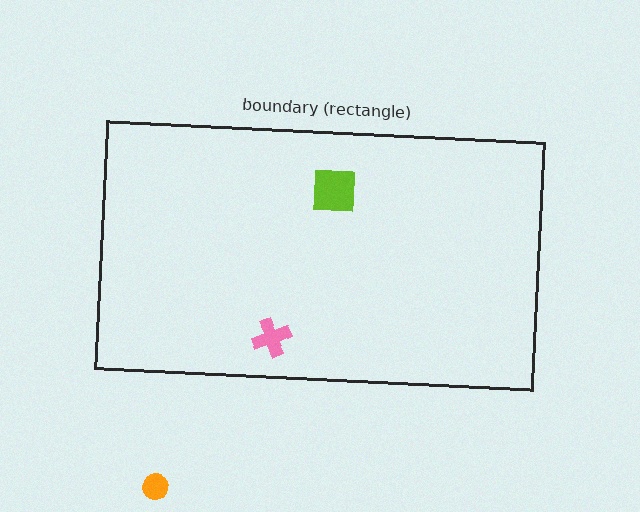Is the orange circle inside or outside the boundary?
Outside.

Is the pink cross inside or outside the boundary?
Inside.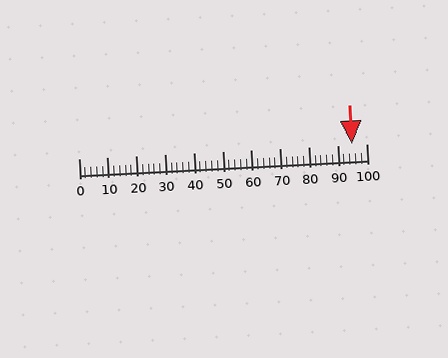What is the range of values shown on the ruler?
The ruler shows values from 0 to 100.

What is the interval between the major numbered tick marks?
The major tick marks are spaced 10 units apart.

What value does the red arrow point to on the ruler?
The red arrow points to approximately 95.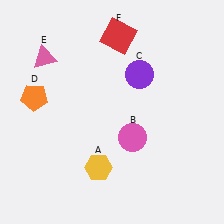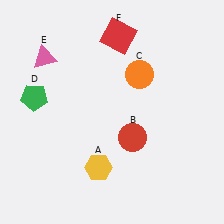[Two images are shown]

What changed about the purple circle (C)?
In Image 1, C is purple. In Image 2, it changed to orange.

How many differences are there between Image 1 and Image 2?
There are 3 differences between the two images.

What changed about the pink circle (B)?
In Image 1, B is pink. In Image 2, it changed to red.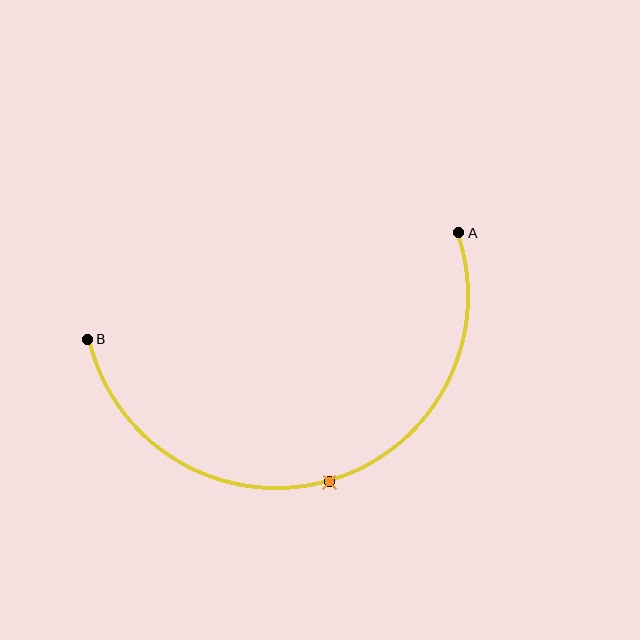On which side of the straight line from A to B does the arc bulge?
The arc bulges below the straight line connecting A and B.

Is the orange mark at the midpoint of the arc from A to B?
Yes. The orange mark lies on the arc at equal arc-length from both A and B — it is the arc midpoint.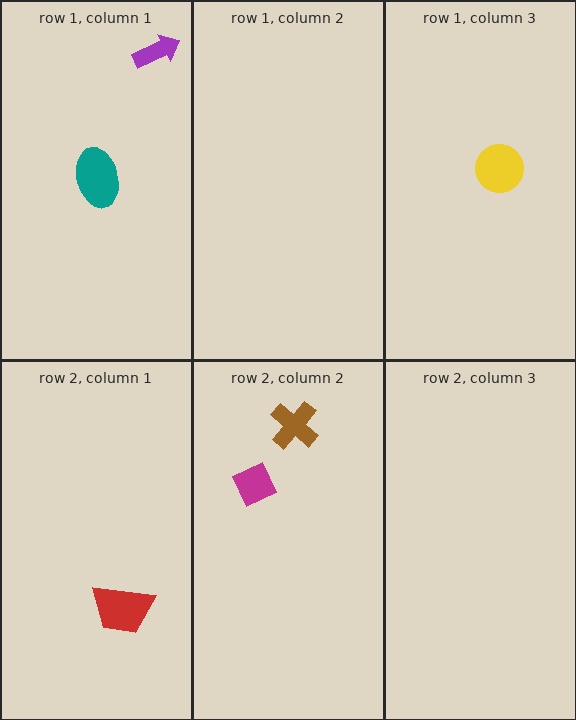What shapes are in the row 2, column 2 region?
The brown cross, the magenta diamond.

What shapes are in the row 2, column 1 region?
The red trapezoid.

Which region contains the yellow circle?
The row 1, column 3 region.